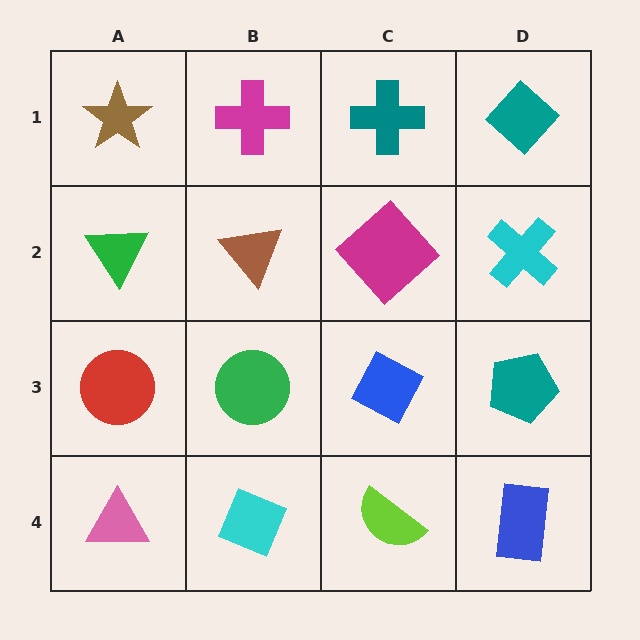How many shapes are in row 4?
4 shapes.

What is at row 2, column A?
A green triangle.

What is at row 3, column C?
A blue diamond.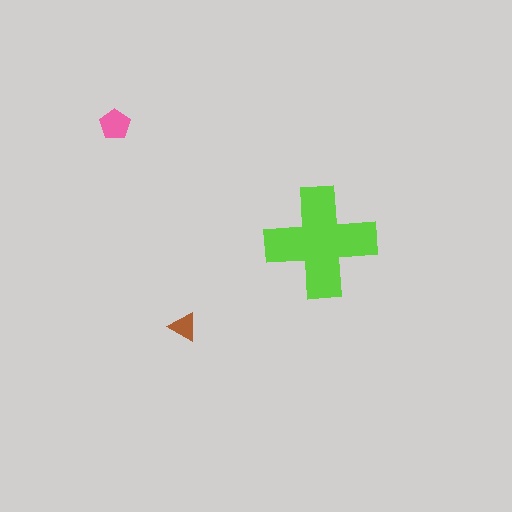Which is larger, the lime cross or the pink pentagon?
The lime cross.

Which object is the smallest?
The brown triangle.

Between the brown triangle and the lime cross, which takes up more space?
The lime cross.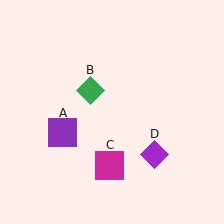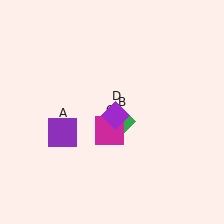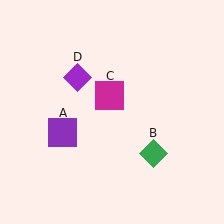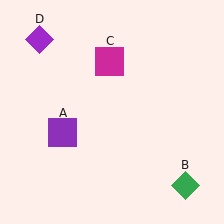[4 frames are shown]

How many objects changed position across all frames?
3 objects changed position: green diamond (object B), magenta square (object C), purple diamond (object D).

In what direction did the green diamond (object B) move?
The green diamond (object B) moved down and to the right.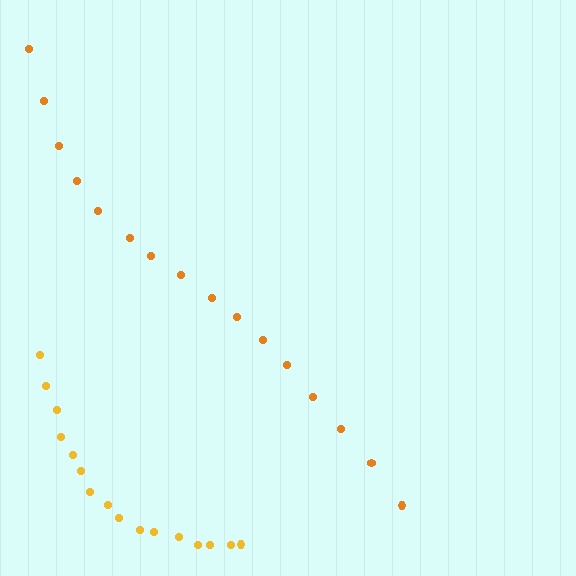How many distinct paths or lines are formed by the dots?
There are 2 distinct paths.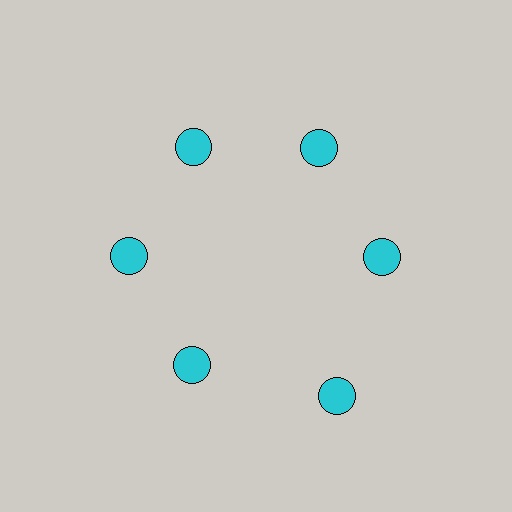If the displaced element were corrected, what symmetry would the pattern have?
It would have 6-fold rotational symmetry — the pattern would map onto itself every 60 degrees.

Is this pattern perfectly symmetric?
No. The 6 cyan circles are arranged in a ring, but one element near the 5 o'clock position is pushed outward from the center, breaking the 6-fold rotational symmetry.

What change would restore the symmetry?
The symmetry would be restored by moving it inward, back onto the ring so that all 6 circles sit at equal angles and equal distance from the center.